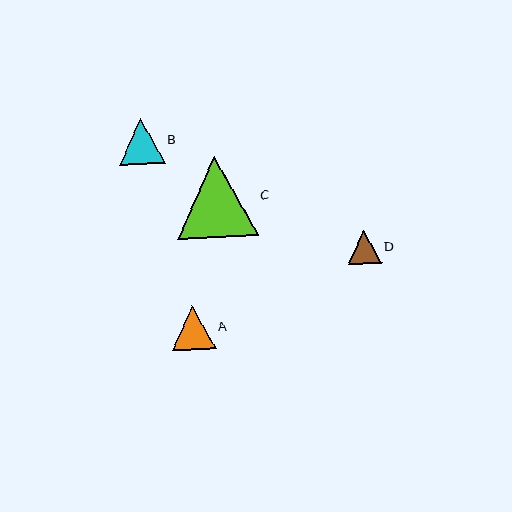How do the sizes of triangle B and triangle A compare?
Triangle B and triangle A are approximately the same size.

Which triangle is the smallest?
Triangle D is the smallest with a size of approximately 34 pixels.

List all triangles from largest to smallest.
From largest to smallest: C, B, A, D.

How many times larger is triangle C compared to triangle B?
Triangle C is approximately 1.8 times the size of triangle B.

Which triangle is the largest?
Triangle C is the largest with a size of approximately 81 pixels.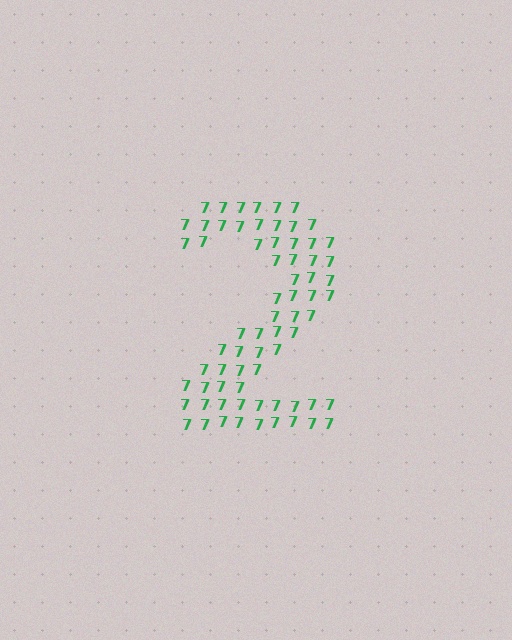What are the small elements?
The small elements are digit 7's.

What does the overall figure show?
The overall figure shows the digit 2.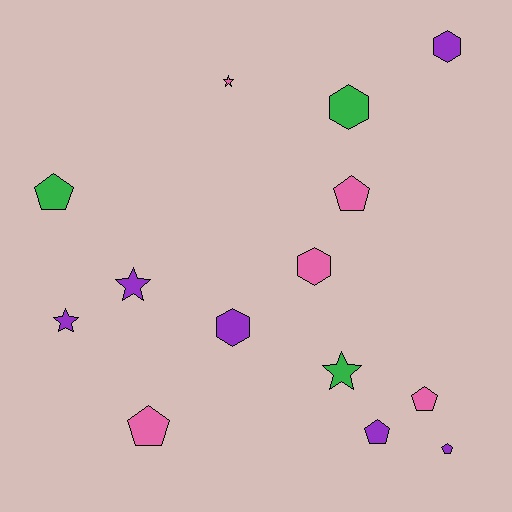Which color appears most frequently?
Purple, with 6 objects.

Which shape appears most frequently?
Pentagon, with 6 objects.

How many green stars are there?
There is 1 green star.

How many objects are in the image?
There are 14 objects.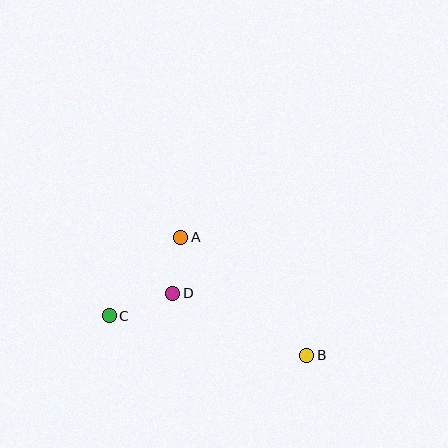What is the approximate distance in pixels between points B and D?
The distance between B and D is approximately 148 pixels.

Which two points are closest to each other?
Points A and D are closest to each other.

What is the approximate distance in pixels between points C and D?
The distance between C and D is approximately 67 pixels.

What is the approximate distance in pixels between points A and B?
The distance between A and B is approximately 173 pixels.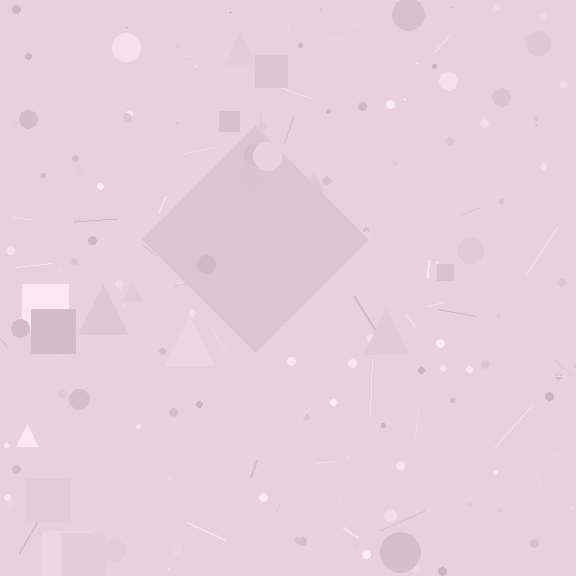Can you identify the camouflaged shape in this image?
The camouflaged shape is a diamond.